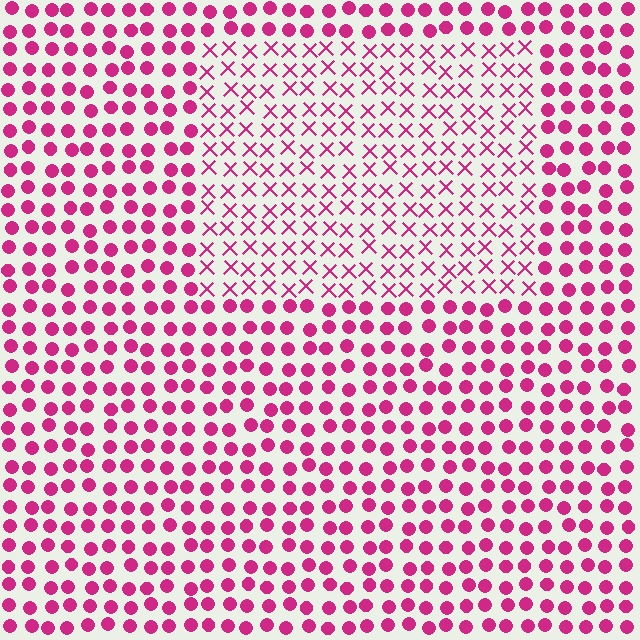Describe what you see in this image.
The image is filled with small magenta elements arranged in a uniform grid. A rectangle-shaped region contains X marks, while the surrounding area contains circles. The boundary is defined purely by the change in element shape.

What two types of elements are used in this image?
The image uses X marks inside the rectangle region and circles outside it.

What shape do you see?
I see a rectangle.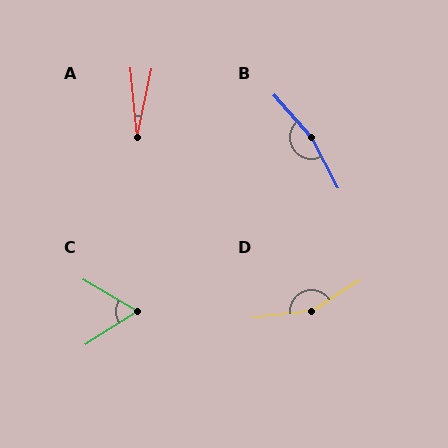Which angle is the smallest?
A, at approximately 17 degrees.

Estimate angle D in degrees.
Approximately 154 degrees.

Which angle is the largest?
B, at approximately 167 degrees.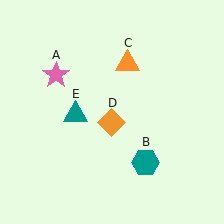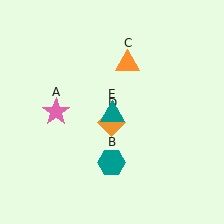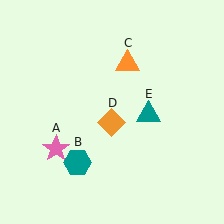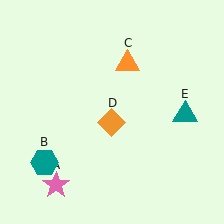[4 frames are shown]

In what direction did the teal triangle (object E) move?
The teal triangle (object E) moved right.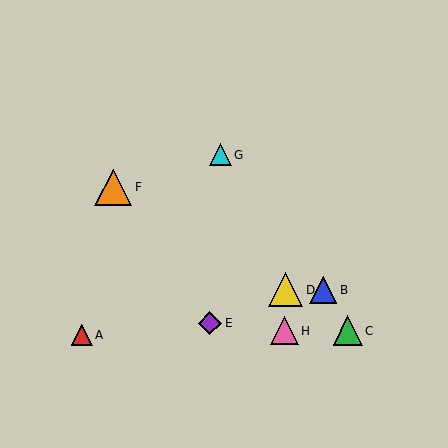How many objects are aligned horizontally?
2 objects (B, D) are aligned horizontally.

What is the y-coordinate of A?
Object A is at y≈335.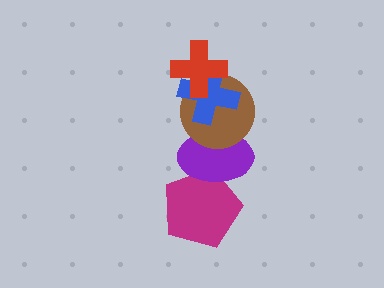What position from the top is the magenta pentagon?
The magenta pentagon is 5th from the top.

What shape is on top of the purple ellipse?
The brown circle is on top of the purple ellipse.